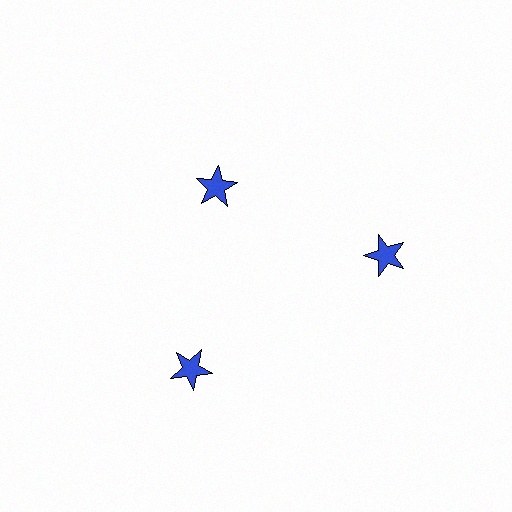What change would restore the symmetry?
The symmetry would be restored by moving it outward, back onto the ring so that all 3 stars sit at equal angles and equal distance from the center.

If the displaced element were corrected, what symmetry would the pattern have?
It would have 3-fold rotational symmetry — the pattern would map onto itself every 120 degrees.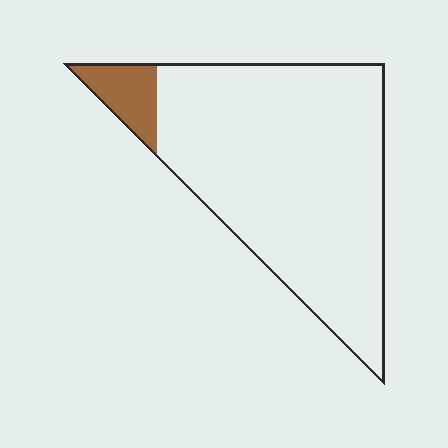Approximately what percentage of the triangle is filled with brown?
Approximately 10%.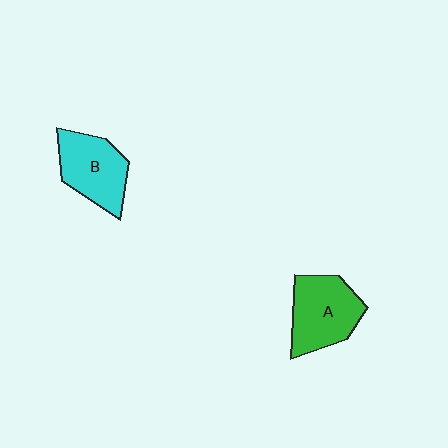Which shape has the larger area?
Shape A (green).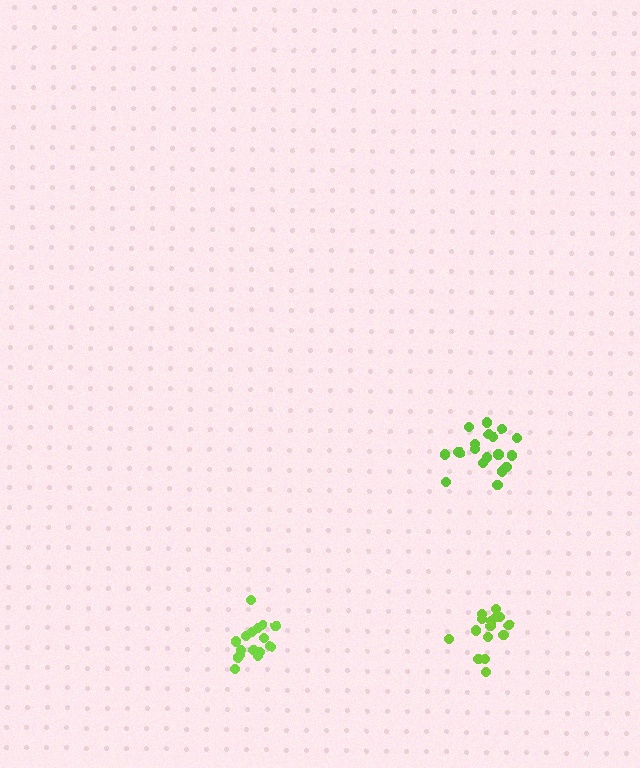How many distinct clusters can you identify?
There are 3 distinct clusters.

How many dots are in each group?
Group 1: 19 dots, Group 2: 15 dots, Group 3: 16 dots (50 total).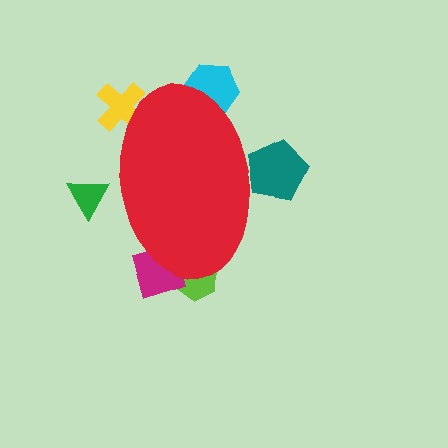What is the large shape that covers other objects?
A red ellipse.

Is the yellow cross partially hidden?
Yes, the yellow cross is partially hidden behind the red ellipse.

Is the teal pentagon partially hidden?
Yes, the teal pentagon is partially hidden behind the red ellipse.